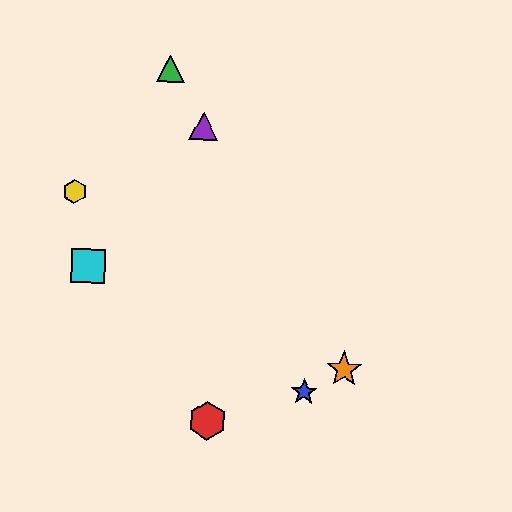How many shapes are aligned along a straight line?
3 shapes (the green triangle, the purple triangle, the orange star) are aligned along a straight line.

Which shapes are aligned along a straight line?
The green triangle, the purple triangle, the orange star are aligned along a straight line.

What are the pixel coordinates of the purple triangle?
The purple triangle is at (204, 126).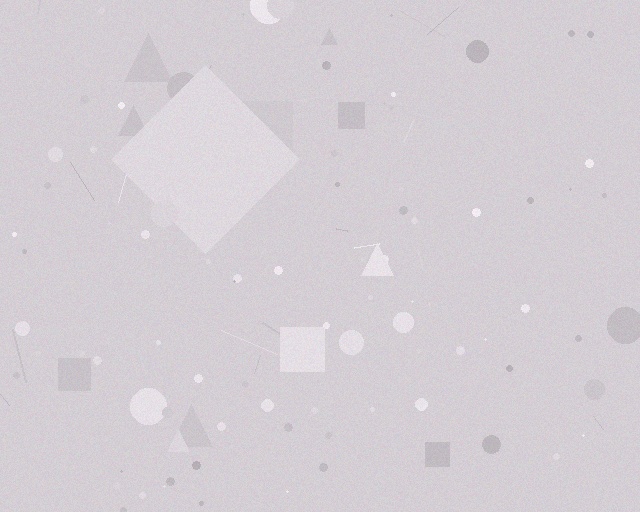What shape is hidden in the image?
A diamond is hidden in the image.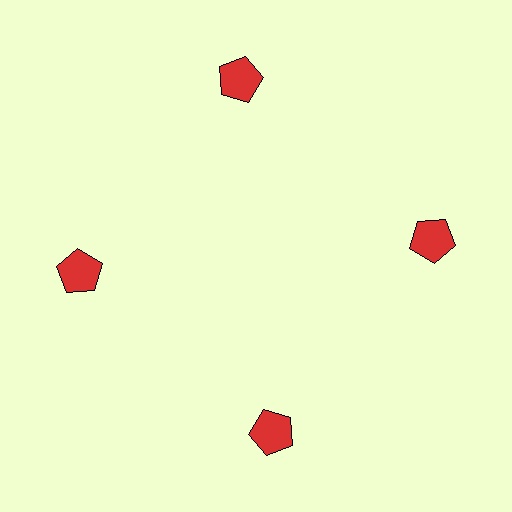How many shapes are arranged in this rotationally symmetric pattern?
There are 4 shapes, arranged in 4 groups of 1.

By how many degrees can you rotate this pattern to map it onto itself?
The pattern maps onto itself every 90 degrees of rotation.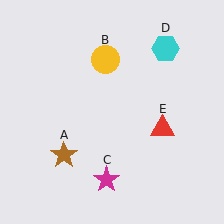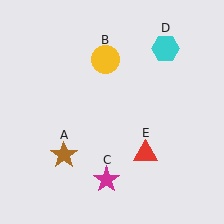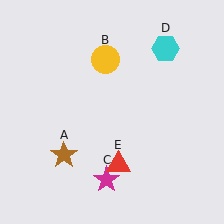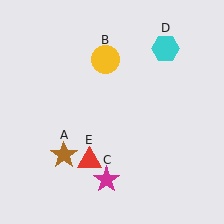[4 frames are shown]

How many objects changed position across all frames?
1 object changed position: red triangle (object E).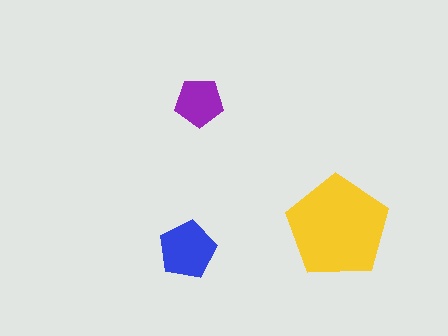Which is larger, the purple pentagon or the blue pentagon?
The blue one.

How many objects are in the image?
There are 3 objects in the image.